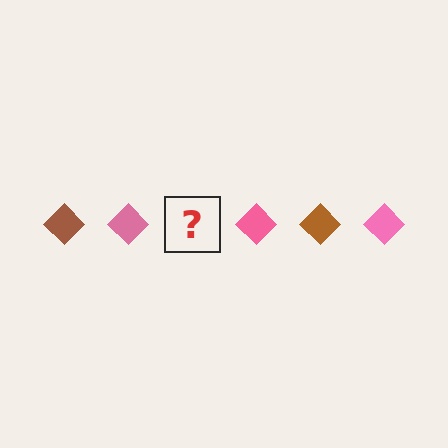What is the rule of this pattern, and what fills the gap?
The rule is that the pattern cycles through brown, pink diamonds. The gap should be filled with a brown diamond.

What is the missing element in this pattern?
The missing element is a brown diamond.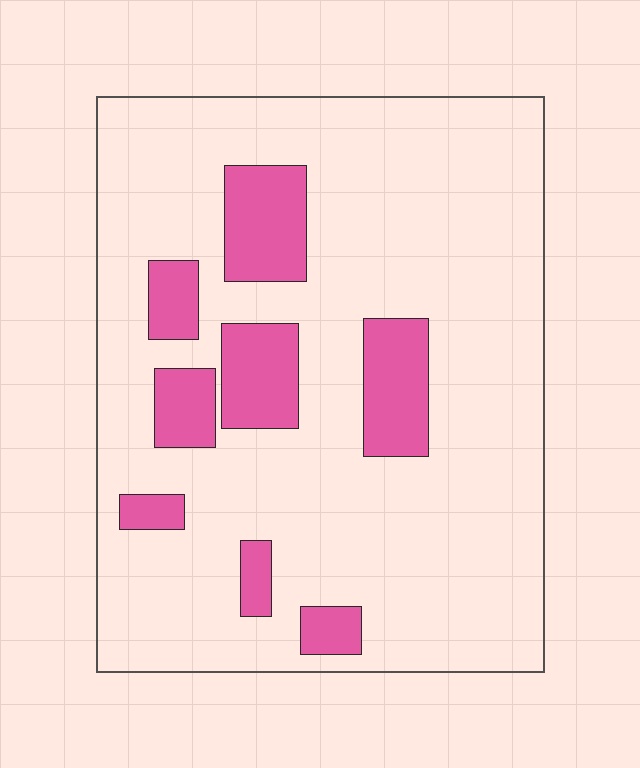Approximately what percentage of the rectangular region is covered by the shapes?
Approximately 15%.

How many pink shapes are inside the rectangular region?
8.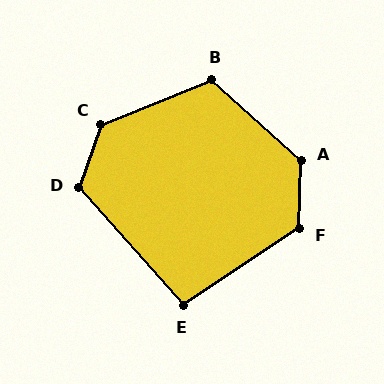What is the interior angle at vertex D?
Approximately 119 degrees (obtuse).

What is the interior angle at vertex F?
Approximately 125 degrees (obtuse).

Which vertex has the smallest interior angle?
E, at approximately 98 degrees.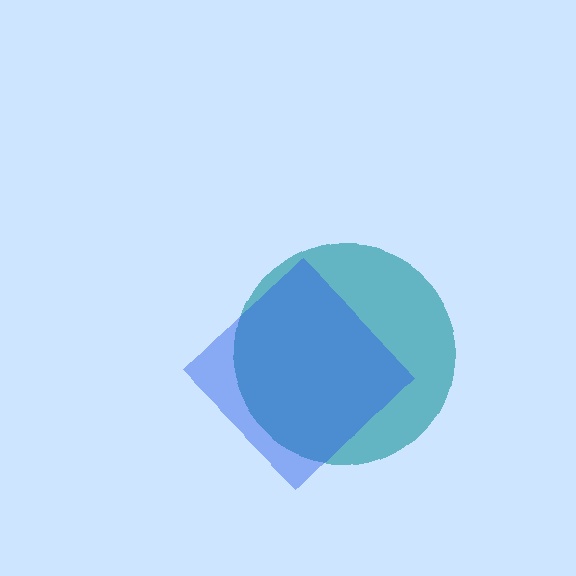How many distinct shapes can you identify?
There are 2 distinct shapes: a teal circle, a blue diamond.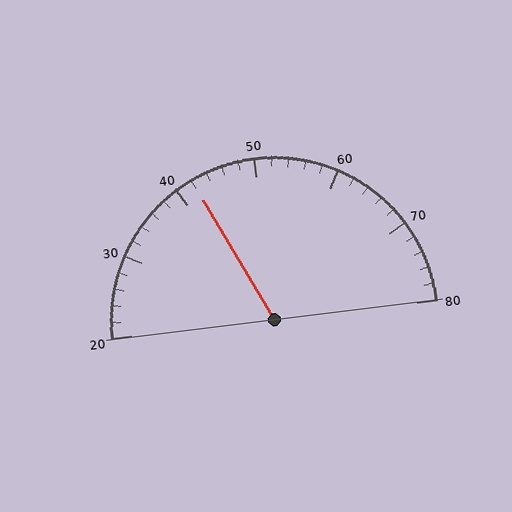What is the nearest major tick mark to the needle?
The nearest major tick mark is 40.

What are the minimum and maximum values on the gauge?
The gauge ranges from 20 to 80.